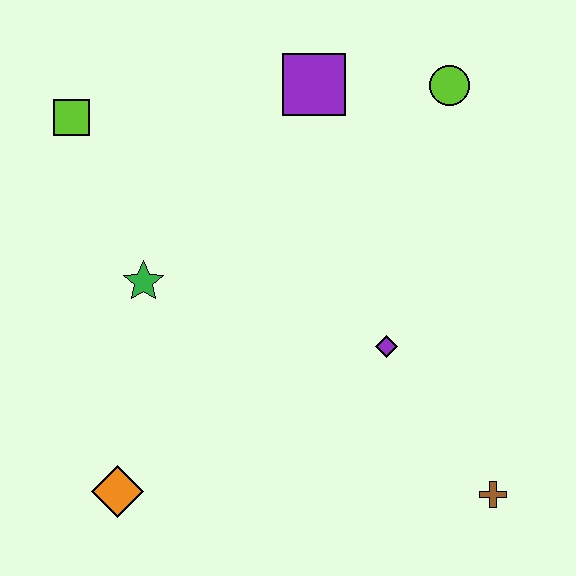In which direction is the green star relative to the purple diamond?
The green star is to the left of the purple diamond.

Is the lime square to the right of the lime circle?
No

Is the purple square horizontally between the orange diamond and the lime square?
No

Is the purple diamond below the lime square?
Yes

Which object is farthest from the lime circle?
The orange diamond is farthest from the lime circle.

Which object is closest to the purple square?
The lime circle is closest to the purple square.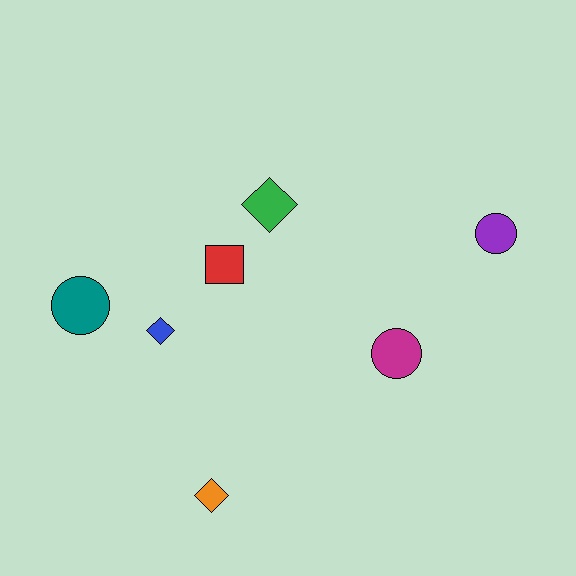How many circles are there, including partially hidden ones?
There are 3 circles.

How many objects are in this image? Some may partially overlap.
There are 7 objects.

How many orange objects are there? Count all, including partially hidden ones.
There is 1 orange object.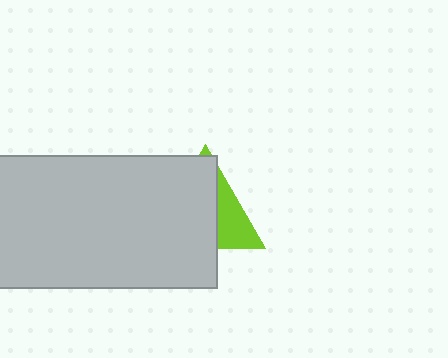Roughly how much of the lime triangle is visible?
A small part of it is visible (roughly 34%).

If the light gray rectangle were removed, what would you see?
You would see the complete lime triangle.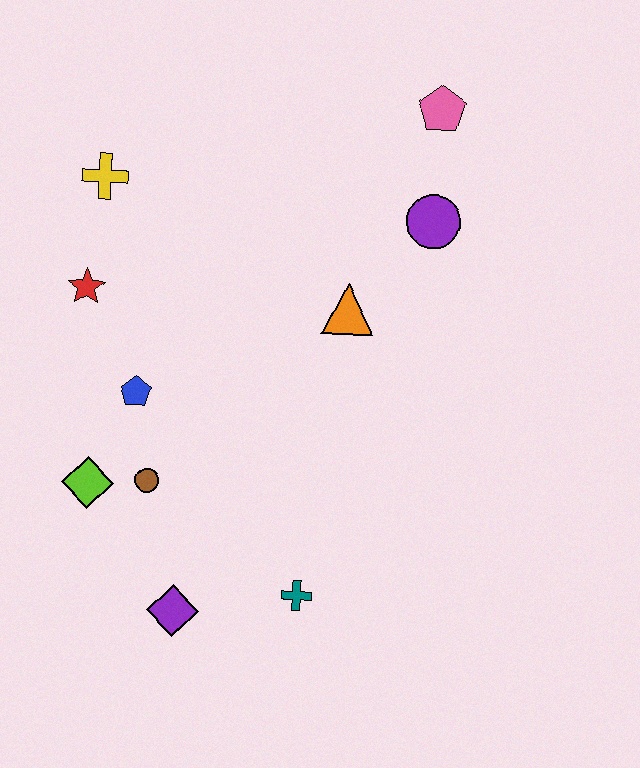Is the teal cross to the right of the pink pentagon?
No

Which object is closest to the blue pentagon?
The brown circle is closest to the blue pentagon.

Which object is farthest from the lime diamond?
The pink pentagon is farthest from the lime diamond.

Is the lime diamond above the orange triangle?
No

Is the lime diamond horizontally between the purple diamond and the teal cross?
No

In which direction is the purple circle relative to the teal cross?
The purple circle is above the teal cross.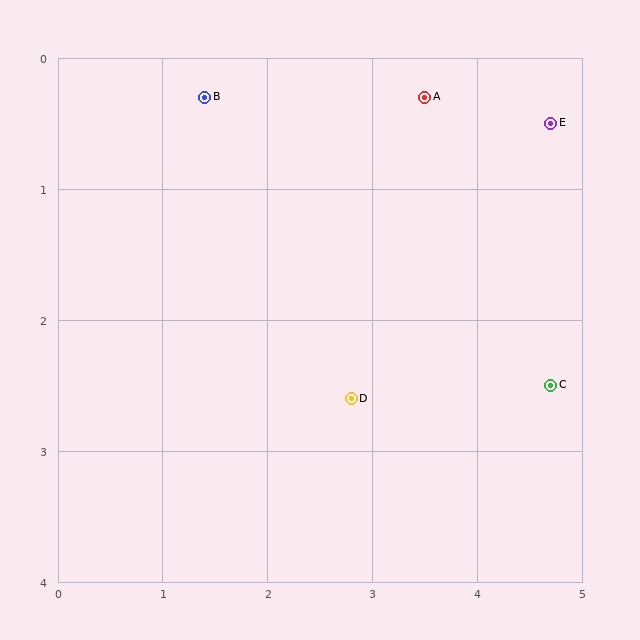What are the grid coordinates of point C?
Point C is at approximately (4.7, 2.5).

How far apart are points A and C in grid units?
Points A and C are about 2.5 grid units apart.